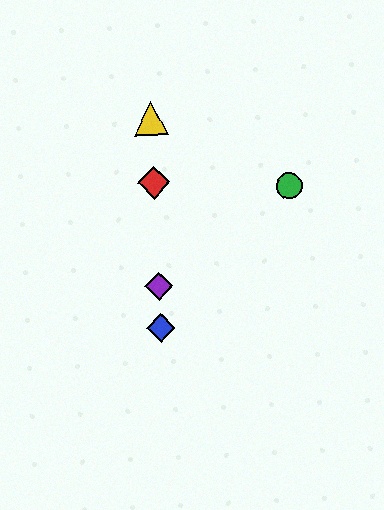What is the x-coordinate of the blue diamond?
The blue diamond is at x≈161.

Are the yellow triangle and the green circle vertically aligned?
No, the yellow triangle is at x≈151 and the green circle is at x≈289.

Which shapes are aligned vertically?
The red diamond, the blue diamond, the yellow triangle, the purple diamond are aligned vertically.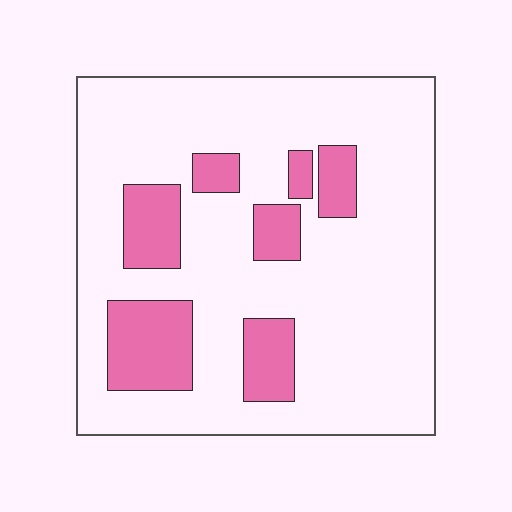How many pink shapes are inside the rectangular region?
7.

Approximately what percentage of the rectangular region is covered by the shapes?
Approximately 20%.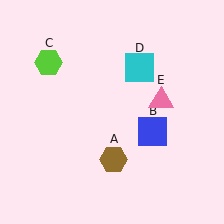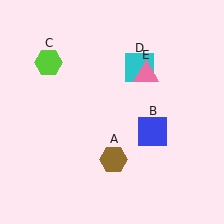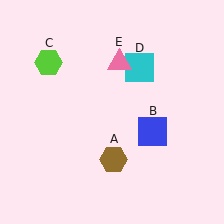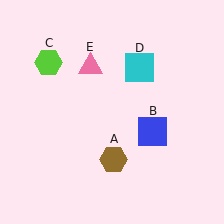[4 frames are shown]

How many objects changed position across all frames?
1 object changed position: pink triangle (object E).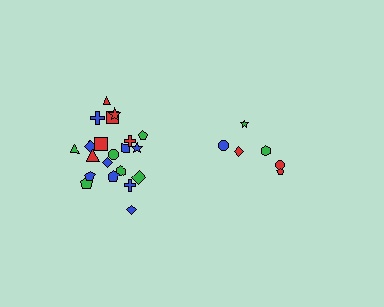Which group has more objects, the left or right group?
The left group.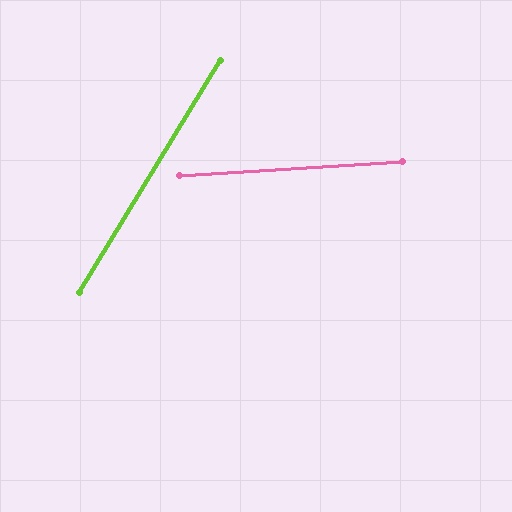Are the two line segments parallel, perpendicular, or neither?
Neither parallel nor perpendicular — they differ by about 55°.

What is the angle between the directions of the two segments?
Approximately 55 degrees.